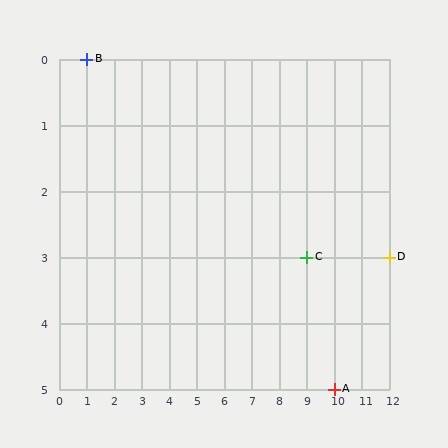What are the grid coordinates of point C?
Point C is at grid coordinates (9, 3).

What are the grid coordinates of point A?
Point A is at grid coordinates (10, 5).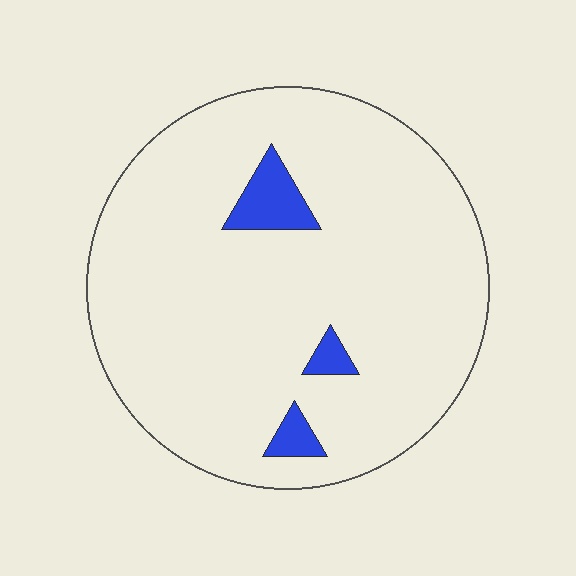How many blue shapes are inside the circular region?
3.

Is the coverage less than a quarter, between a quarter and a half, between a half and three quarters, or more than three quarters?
Less than a quarter.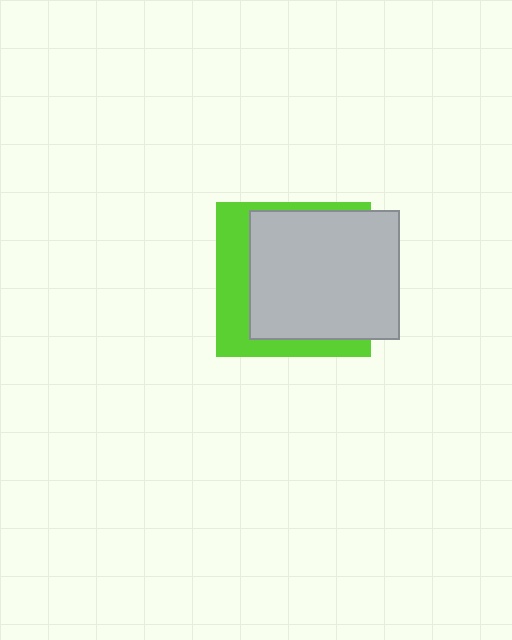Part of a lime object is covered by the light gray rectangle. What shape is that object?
It is a square.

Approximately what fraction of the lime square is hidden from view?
Roughly 65% of the lime square is hidden behind the light gray rectangle.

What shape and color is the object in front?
The object in front is a light gray rectangle.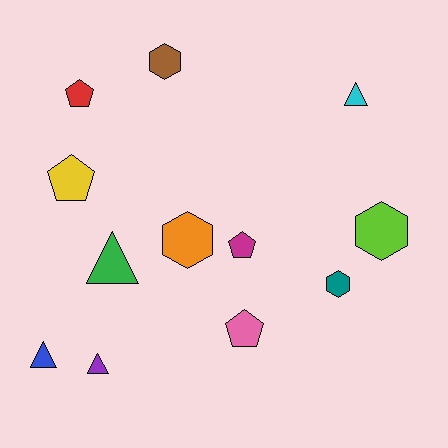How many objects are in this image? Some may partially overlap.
There are 12 objects.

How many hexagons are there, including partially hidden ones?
There are 4 hexagons.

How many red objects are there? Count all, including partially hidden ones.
There is 1 red object.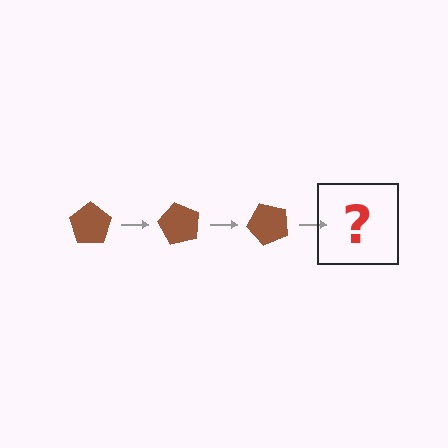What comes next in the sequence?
The next element should be a brown pentagon rotated 180 degrees.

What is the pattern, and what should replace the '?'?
The pattern is that the pentagon rotates 60 degrees each step. The '?' should be a brown pentagon rotated 180 degrees.